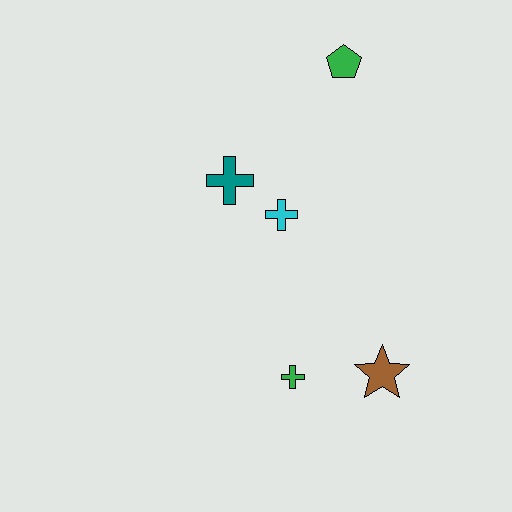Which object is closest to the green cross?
The brown star is closest to the green cross.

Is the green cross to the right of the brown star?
No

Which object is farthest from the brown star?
The green pentagon is farthest from the brown star.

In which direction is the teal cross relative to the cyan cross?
The teal cross is to the left of the cyan cross.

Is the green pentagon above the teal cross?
Yes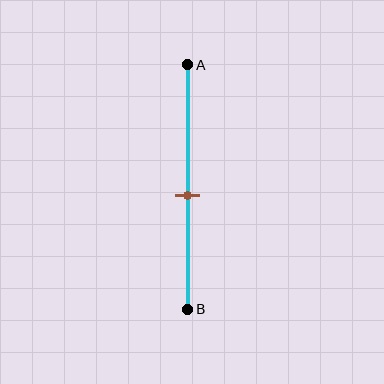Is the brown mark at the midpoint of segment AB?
No, the mark is at about 55% from A, not at the 50% midpoint.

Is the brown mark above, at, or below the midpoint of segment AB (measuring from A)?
The brown mark is below the midpoint of segment AB.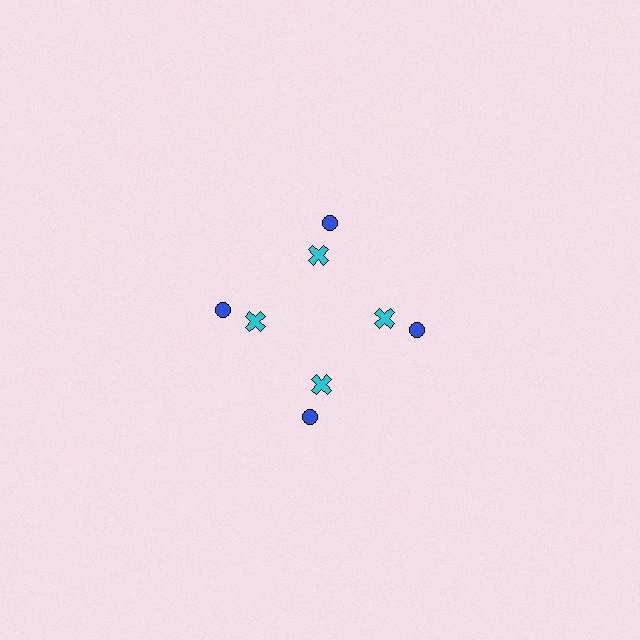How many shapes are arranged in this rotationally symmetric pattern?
There are 8 shapes, arranged in 4 groups of 2.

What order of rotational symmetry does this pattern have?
This pattern has 4-fold rotational symmetry.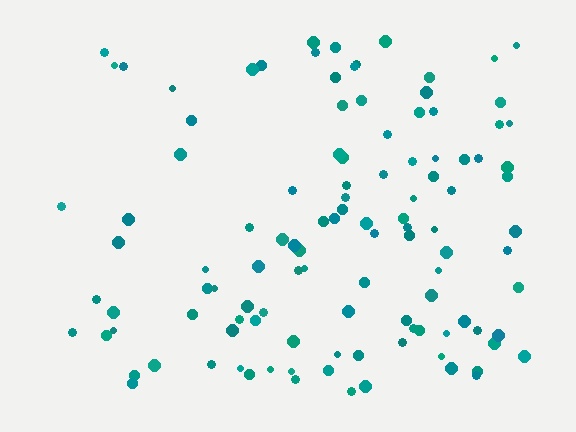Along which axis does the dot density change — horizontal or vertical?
Horizontal.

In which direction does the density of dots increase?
From left to right, with the right side densest.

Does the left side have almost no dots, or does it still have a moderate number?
Still a moderate number, just noticeably fewer than the right.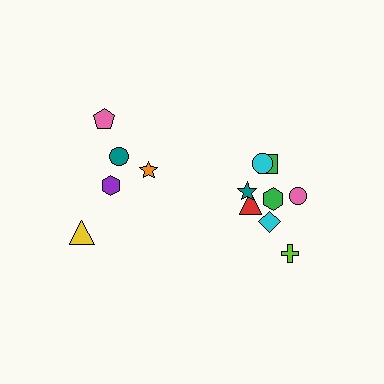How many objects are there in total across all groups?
There are 13 objects.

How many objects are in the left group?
There are 5 objects.